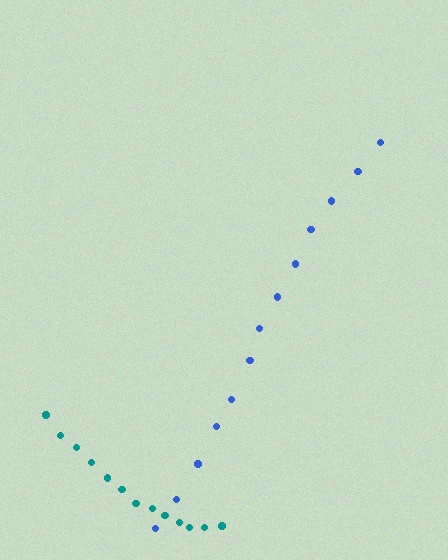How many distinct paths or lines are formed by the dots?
There are 2 distinct paths.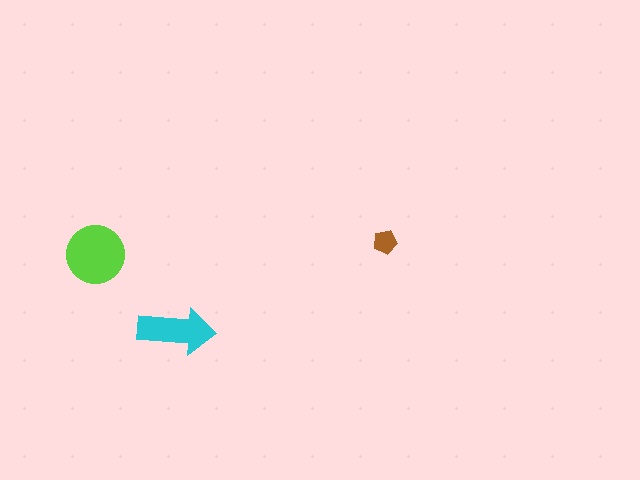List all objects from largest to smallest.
The lime circle, the cyan arrow, the brown pentagon.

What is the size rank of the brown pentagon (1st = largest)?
3rd.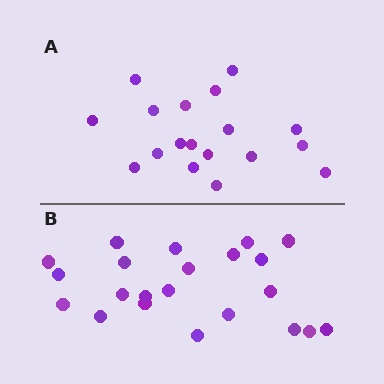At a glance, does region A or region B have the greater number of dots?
Region B (the bottom region) has more dots.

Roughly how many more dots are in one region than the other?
Region B has about 4 more dots than region A.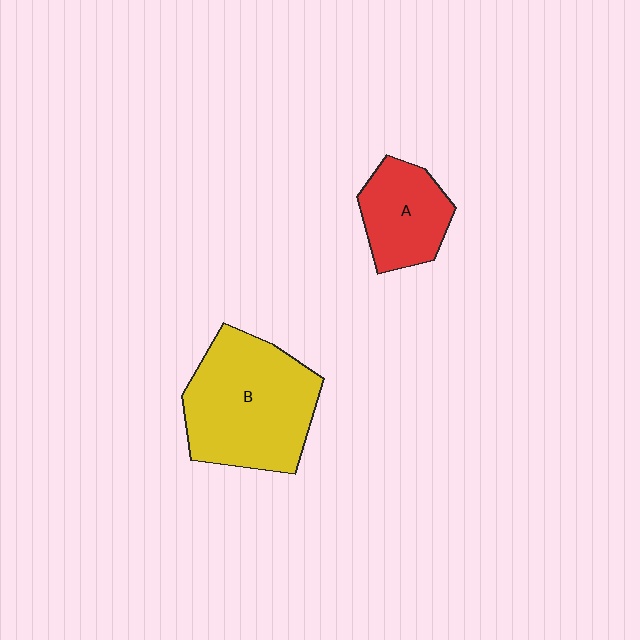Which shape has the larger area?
Shape B (yellow).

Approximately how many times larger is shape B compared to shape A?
Approximately 1.9 times.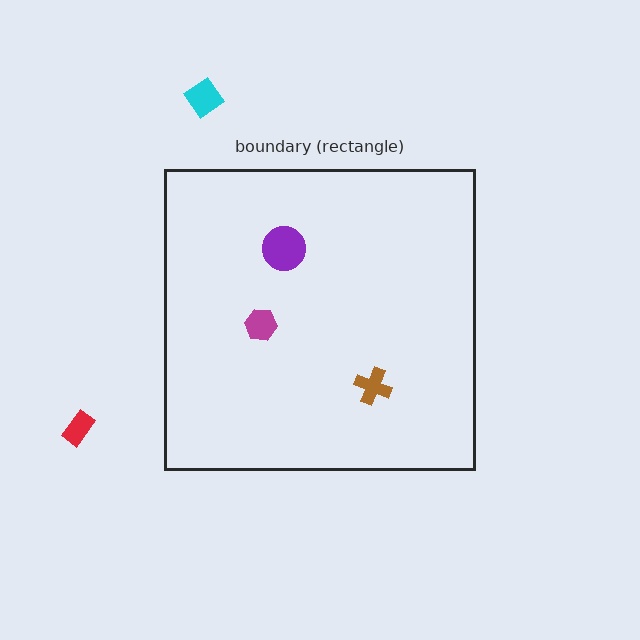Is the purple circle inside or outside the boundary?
Inside.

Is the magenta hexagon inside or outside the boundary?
Inside.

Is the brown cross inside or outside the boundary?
Inside.